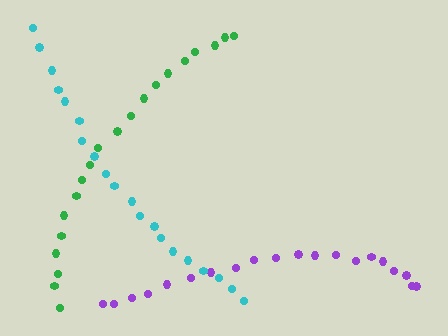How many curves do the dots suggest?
There are 3 distinct paths.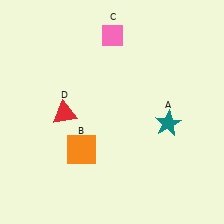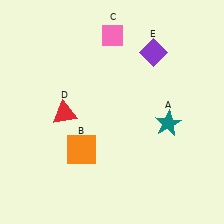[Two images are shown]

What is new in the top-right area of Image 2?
A purple diamond (E) was added in the top-right area of Image 2.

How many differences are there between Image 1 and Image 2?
There is 1 difference between the two images.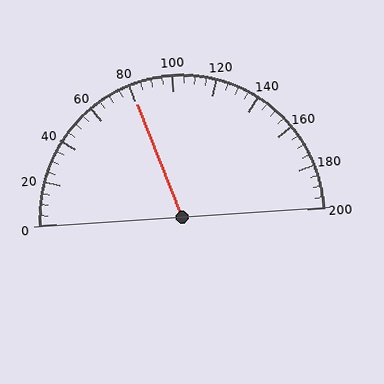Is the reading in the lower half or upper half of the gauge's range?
The reading is in the lower half of the range (0 to 200).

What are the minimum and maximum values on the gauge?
The gauge ranges from 0 to 200.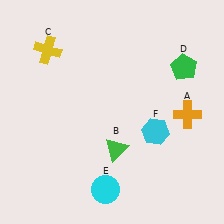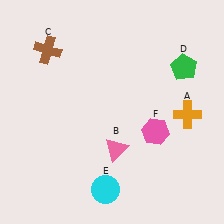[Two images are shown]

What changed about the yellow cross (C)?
In Image 1, C is yellow. In Image 2, it changed to brown.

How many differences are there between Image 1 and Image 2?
There are 3 differences between the two images.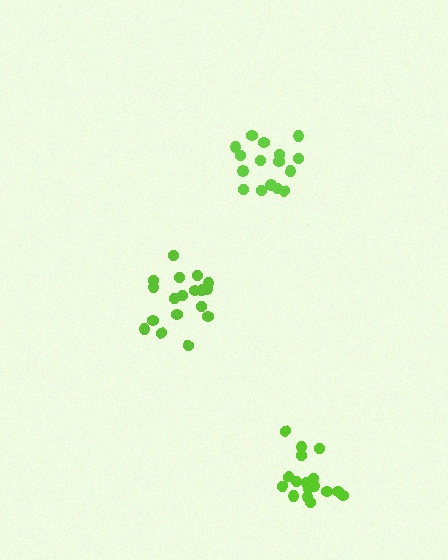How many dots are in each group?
Group 1: 16 dots, Group 2: 17 dots, Group 3: 19 dots (52 total).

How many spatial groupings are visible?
There are 3 spatial groupings.